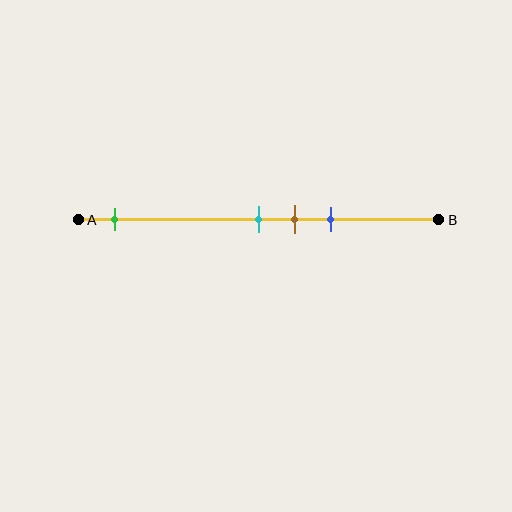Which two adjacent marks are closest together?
The cyan and brown marks are the closest adjacent pair.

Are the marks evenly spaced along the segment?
No, the marks are not evenly spaced.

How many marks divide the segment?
There are 4 marks dividing the segment.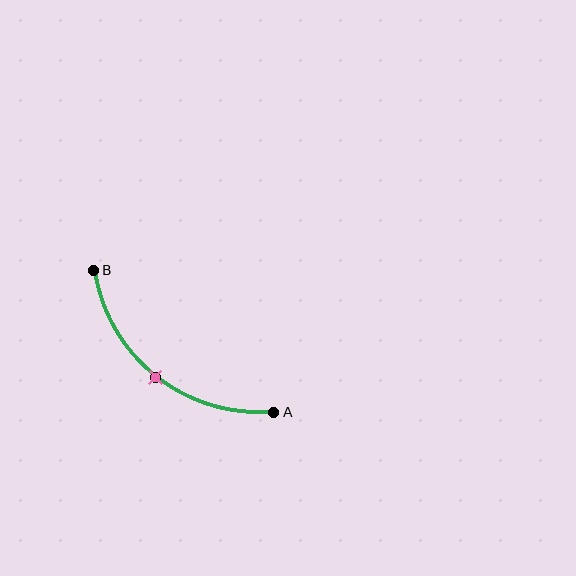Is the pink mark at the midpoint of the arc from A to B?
Yes. The pink mark lies on the arc at equal arc-length from both A and B — it is the arc midpoint.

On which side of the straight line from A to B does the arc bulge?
The arc bulges below and to the left of the straight line connecting A and B.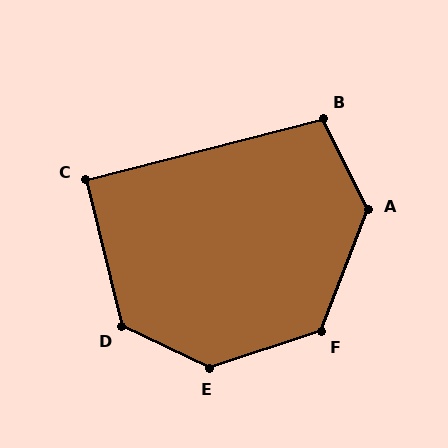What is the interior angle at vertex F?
Approximately 129 degrees (obtuse).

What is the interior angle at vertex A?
Approximately 133 degrees (obtuse).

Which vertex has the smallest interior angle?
C, at approximately 91 degrees.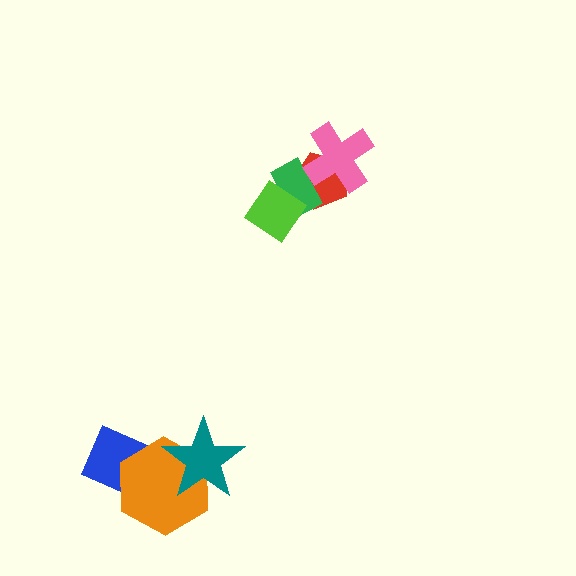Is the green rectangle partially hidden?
Yes, it is partially covered by another shape.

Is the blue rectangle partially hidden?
Yes, it is partially covered by another shape.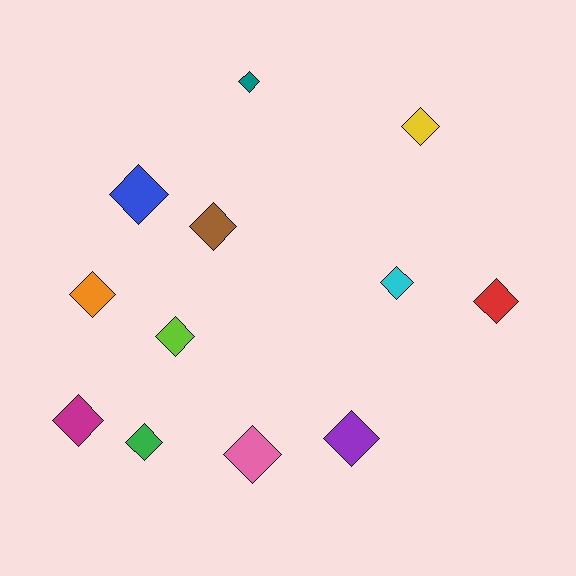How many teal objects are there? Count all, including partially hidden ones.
There is 1 teal object.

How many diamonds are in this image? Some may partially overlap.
There are 12 diamonds.